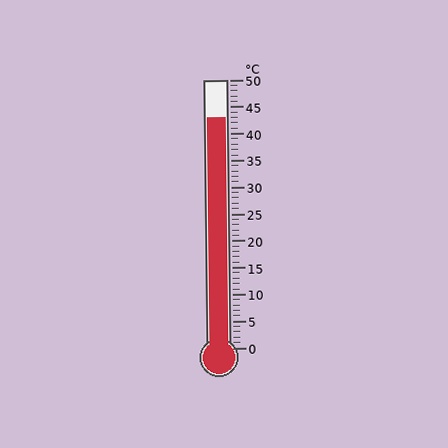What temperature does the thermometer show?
The thermometer shows approximately 43°C.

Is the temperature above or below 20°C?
The temperature is above 20°C.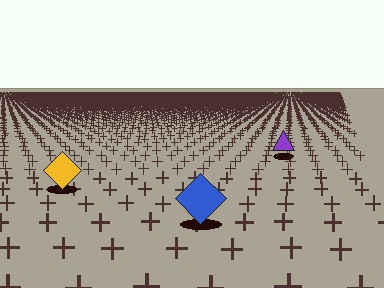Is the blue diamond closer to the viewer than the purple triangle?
Yes. The blue diamond is closer — you can tell from the texture gradient: the ground texture is coarser near it.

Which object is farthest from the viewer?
The purple triangle is farthest from the viewer. It appears smaller and the ground texture around it is denser.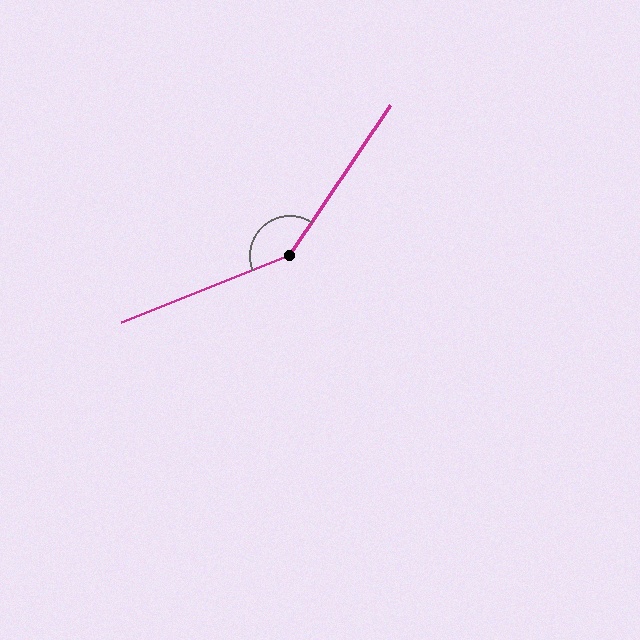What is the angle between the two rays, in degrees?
Approximately 146 degrees.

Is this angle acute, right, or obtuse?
It is obtuse.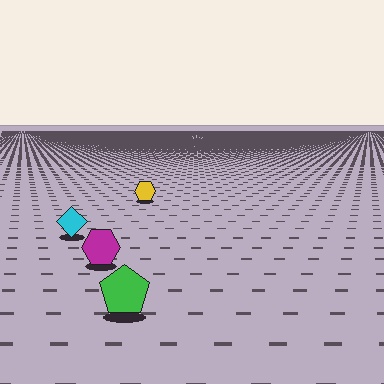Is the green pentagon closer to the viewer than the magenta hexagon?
Yes. The green pentagon is closer — you can tell from the texture gradient: the ground texture is coarser near it.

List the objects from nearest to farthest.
From nearest to farthest: the green pentagon, the magenta hexagon, the cyan diamond, the yellow hexagon.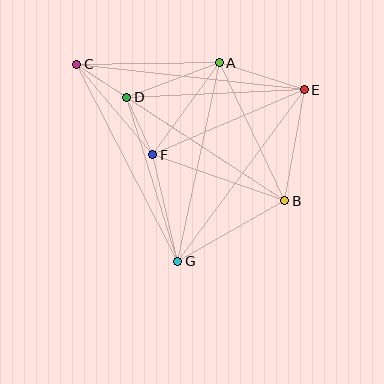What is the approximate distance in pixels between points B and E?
The distance between B and E is approximately 113 pixels.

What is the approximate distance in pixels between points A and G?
The distance between A and G is approximately 202 pixels.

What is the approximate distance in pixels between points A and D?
The distance between A and D is approximately 98 pixels.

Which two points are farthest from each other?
Points B and C are farthest from each other.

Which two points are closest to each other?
Points C and D are closest to each other.